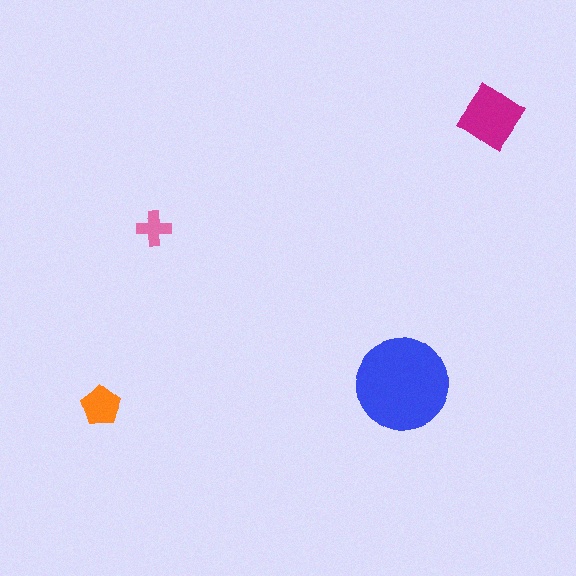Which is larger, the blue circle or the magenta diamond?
The blue circle.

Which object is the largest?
The blue circle.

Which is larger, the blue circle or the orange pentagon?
The blue circle.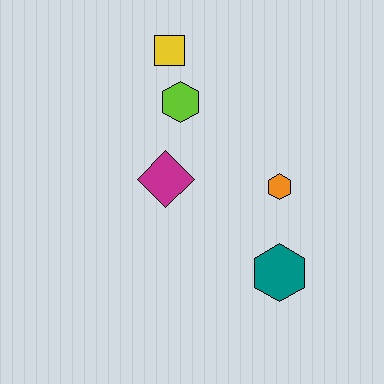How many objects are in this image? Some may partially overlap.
There are 5 objects.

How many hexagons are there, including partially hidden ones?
There are 3 hexagons.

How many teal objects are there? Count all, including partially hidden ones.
There is 1 teal object.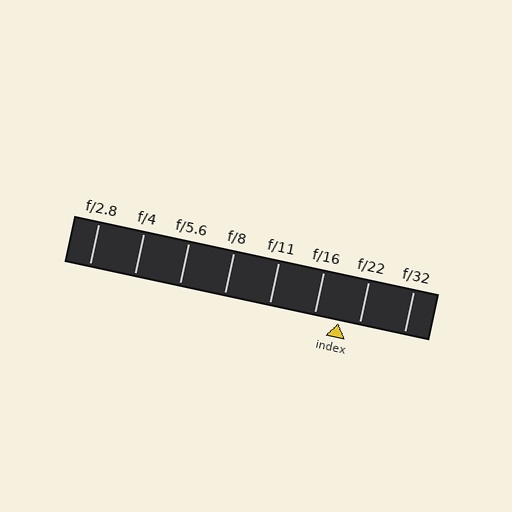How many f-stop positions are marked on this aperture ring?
There are 8 f-stop positions marked.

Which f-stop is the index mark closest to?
The index mark is closest to f/22.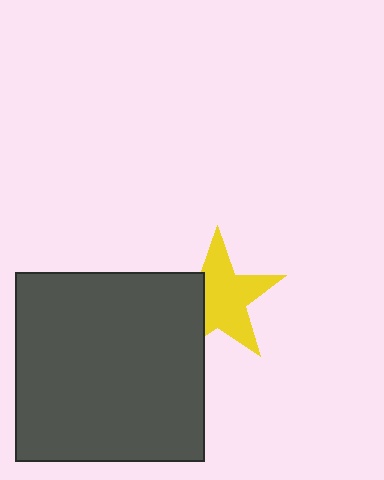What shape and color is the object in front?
The object in front is a dark gray square.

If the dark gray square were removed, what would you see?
You would see the complete yellow star.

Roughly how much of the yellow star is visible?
Most of it is visible (roughly 68%).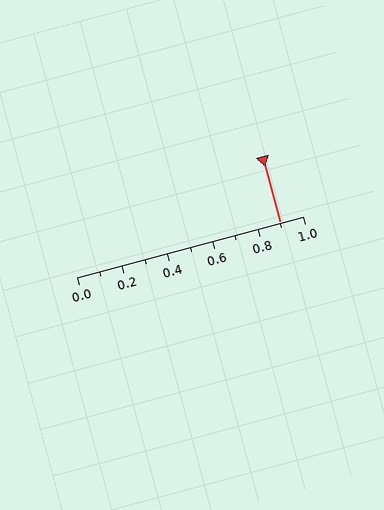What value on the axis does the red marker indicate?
The marker indicates approximately 0.9.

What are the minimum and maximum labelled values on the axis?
The axis runs from 0.0 to 1.0.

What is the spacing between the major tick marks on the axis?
The major ticks are spaced 0.2 apart.